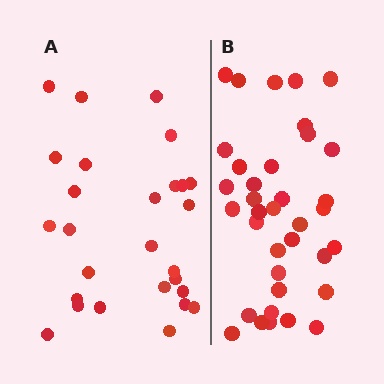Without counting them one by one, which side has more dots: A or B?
Region B (the right region) has more dots.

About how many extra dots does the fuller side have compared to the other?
Region B has roughly 8 or so more dots than region A.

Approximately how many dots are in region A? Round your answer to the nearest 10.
About 30 dots. (The exact count is 27, which rounds to 30.)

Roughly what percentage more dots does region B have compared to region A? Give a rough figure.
About 35% more.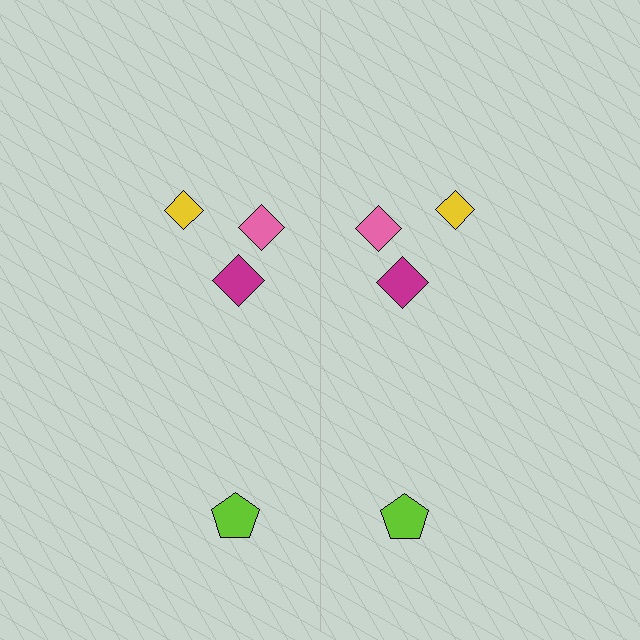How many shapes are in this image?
There are 8 shapes in this image.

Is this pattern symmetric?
Yes, this pattern has bilateral (reflection) symmetry.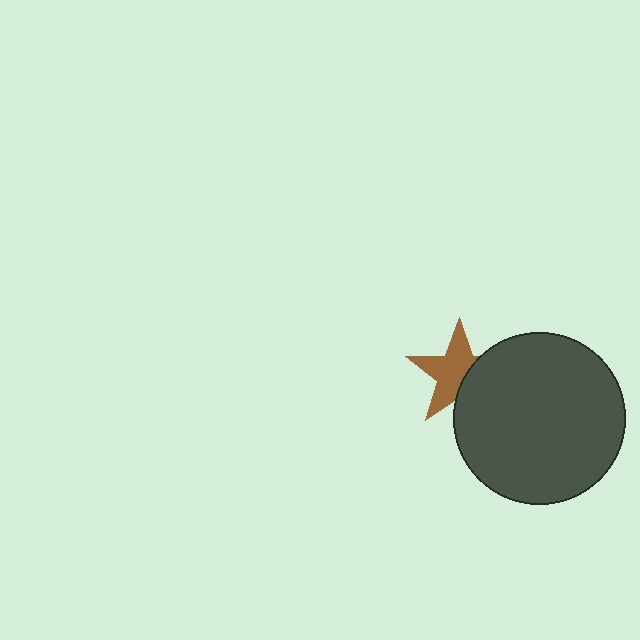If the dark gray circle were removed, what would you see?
You would see the complete brown star.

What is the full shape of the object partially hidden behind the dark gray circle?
The partially hidden object is a brown star.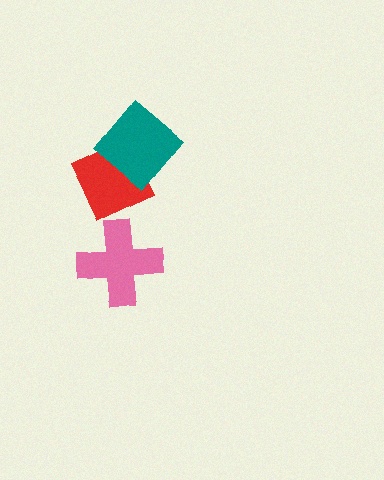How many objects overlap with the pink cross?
0 objects overlap with the pink cross.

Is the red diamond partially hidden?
Yes, it is partially covered by another shape.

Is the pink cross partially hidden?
No, no other shape covers it.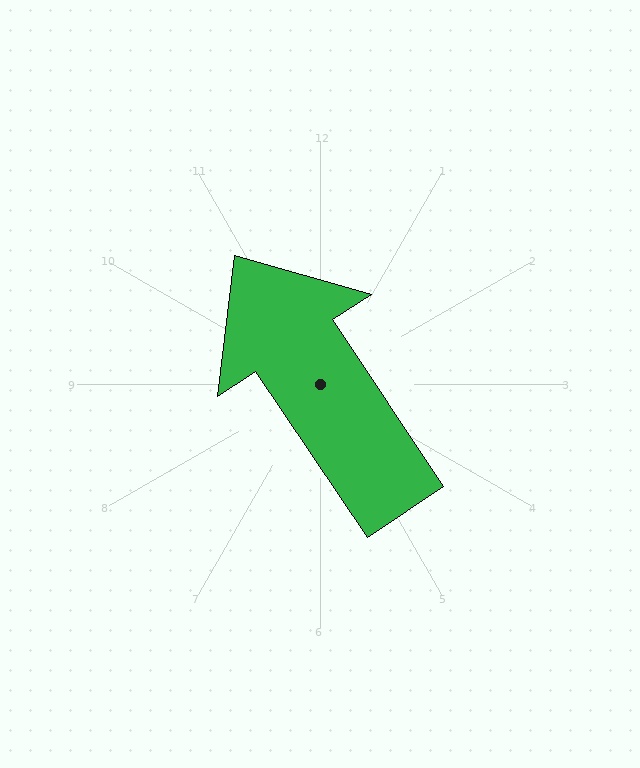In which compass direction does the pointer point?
Northwest.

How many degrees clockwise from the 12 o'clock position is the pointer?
Approximately 326 degrees.